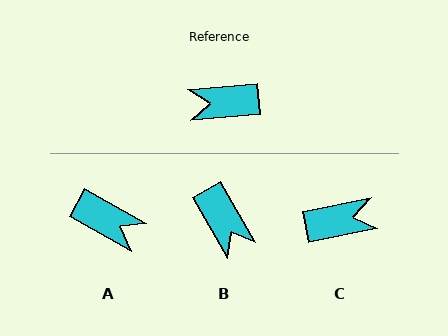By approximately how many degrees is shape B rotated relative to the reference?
Approximately 115 degrees counter-clockwise.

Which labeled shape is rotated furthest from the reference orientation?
C, about 174 degrees away.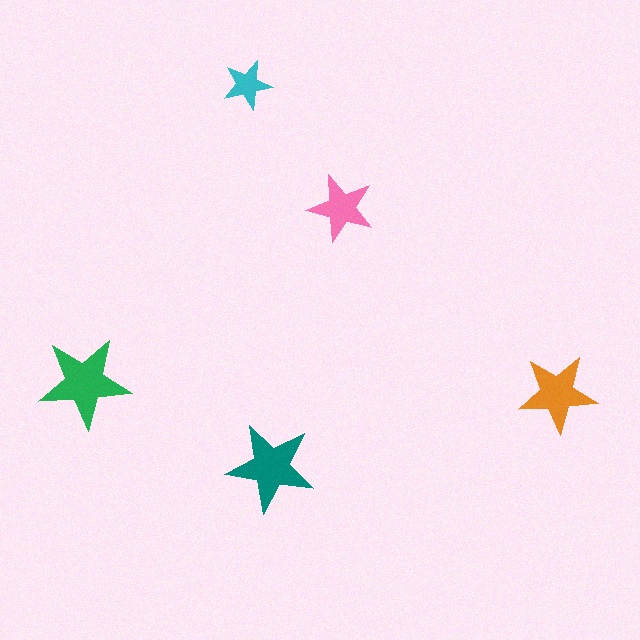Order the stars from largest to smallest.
the green one, the teal one, the orange one, the pink one, the cyan one.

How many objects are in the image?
There are 5 objects in the image.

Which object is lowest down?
The teal star is bottommost.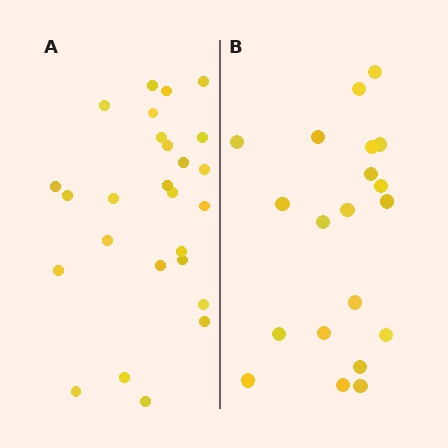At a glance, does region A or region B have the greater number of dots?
Region A (the left region) has more dots.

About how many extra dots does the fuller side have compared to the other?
Region A has about 6 more dots than region B.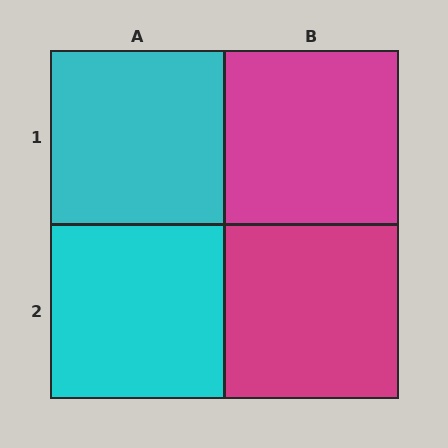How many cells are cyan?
2 cells are cyan.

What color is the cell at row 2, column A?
Cyan.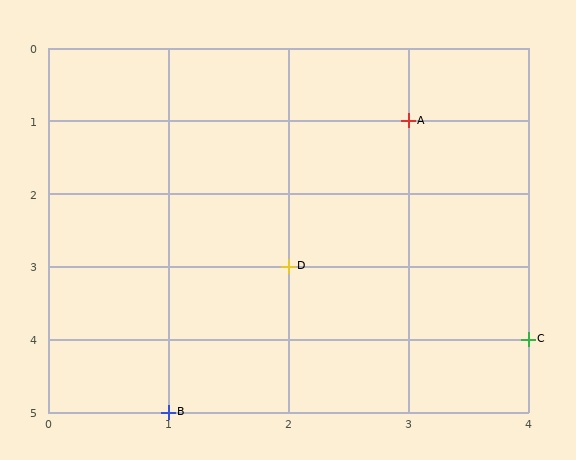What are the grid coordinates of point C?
Point C is at grid coordinates (4, 4).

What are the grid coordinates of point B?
Point B is at grid coordinates (1, 5).